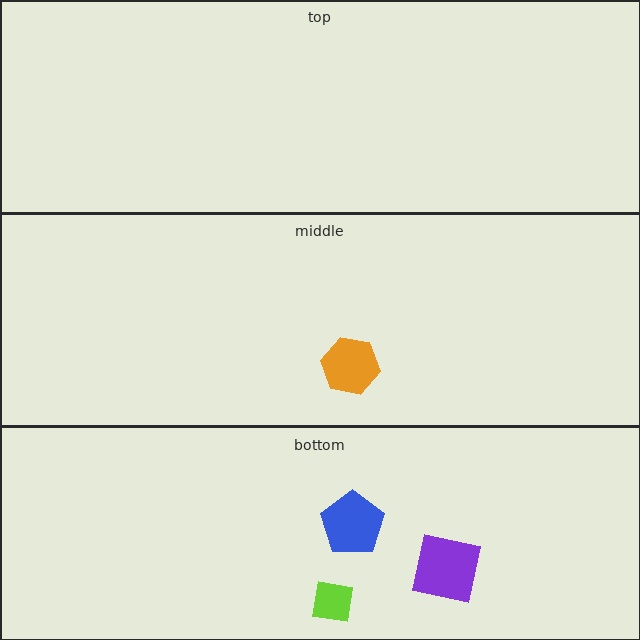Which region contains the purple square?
The bottom region.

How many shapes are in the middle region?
1.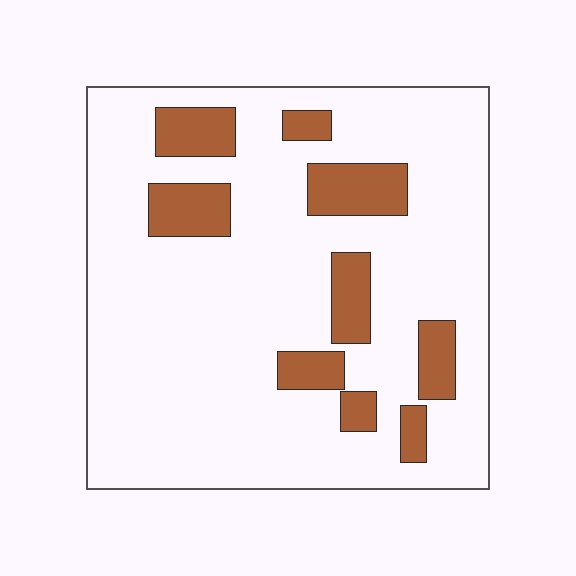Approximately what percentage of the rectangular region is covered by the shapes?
Approximately 15%.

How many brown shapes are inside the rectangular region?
9.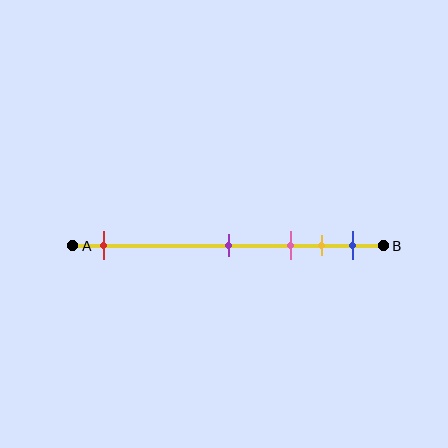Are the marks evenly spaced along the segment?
No, the marks are not evenly spaced.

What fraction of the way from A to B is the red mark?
The red mark is approximately 10% (0.1) of the way from A to B.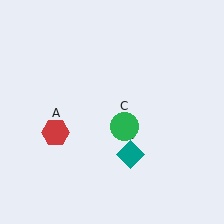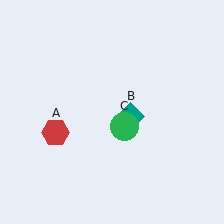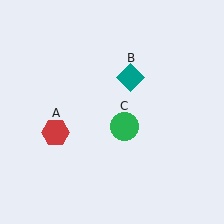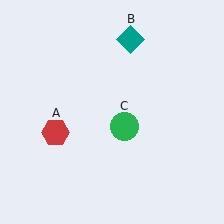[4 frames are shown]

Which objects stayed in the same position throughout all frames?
Red hexagon (object A) and green circle (object C) remained stationary.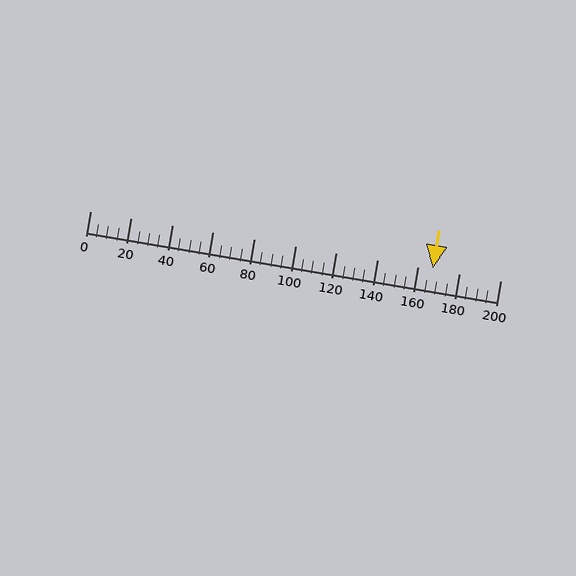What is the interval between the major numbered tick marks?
The major tick marks are spaced 20 units apart.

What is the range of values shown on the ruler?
The ruler shows values from 0 to 200.